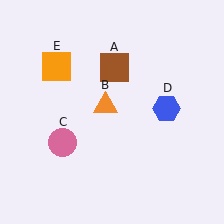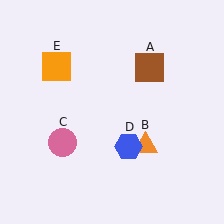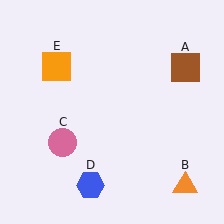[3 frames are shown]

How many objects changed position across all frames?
3 objects changed position: brown square (object A), orange triangle (object B), blue hexagon (object D).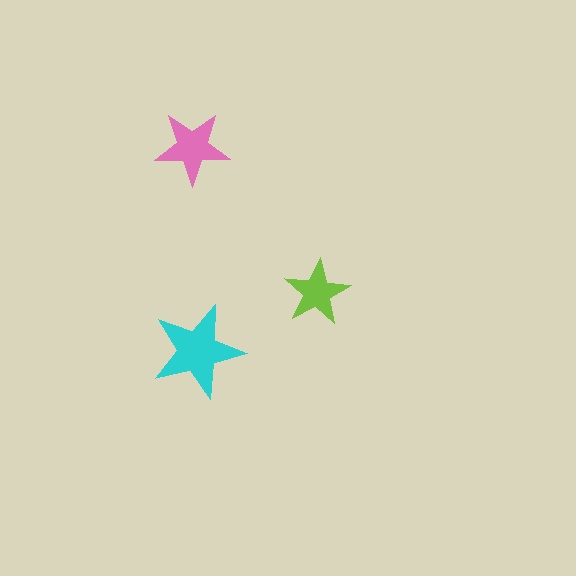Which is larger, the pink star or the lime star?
The pink one.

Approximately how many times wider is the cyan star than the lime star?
About 1.5 times wider.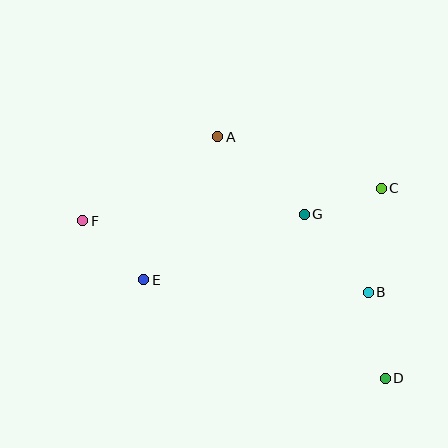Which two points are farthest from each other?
Points D and F are farthest from each other.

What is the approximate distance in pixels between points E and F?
The distance between E and F is approximately 85 pixels.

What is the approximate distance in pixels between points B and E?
The distance between B and E is approximately 225 pixels.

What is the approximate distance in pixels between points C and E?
The distance between C and E is approximately 255 pixels.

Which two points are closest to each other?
Points C and G are closest to each other.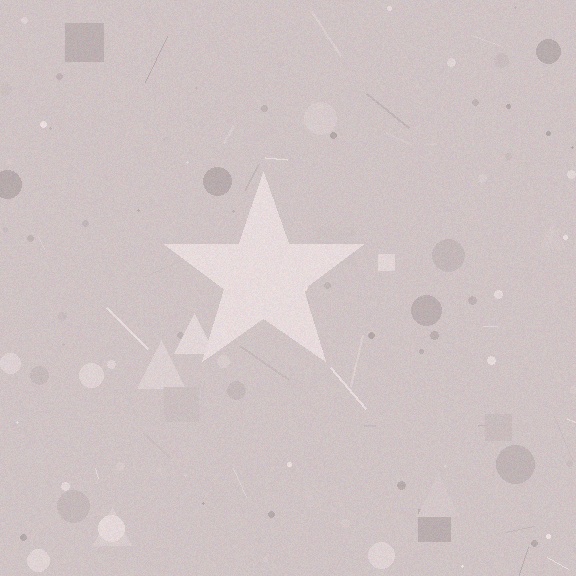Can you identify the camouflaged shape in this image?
The camouflaged shape is a star.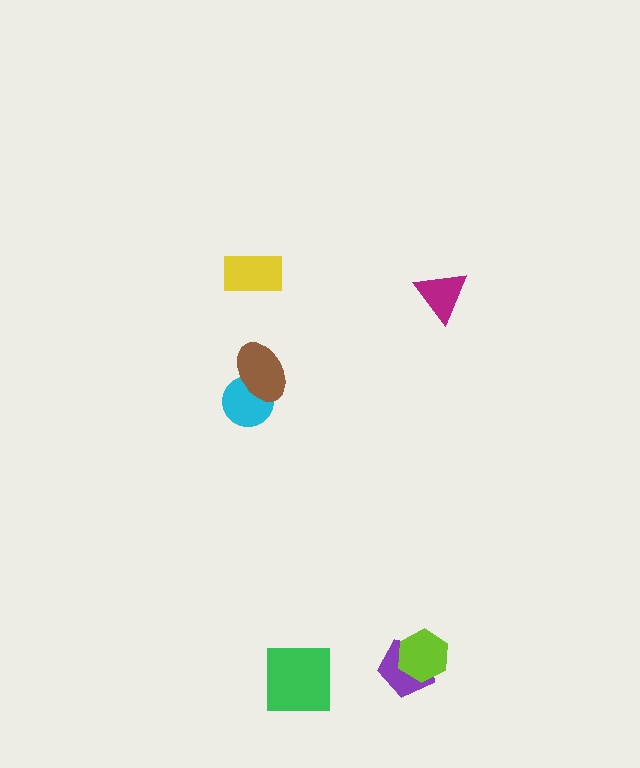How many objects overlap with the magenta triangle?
0 objects overlap with the magenta triangle.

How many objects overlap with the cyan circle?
1 object overlaps with the cyan circle.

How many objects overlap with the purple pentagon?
1 object overlaps with the purple pentagon.